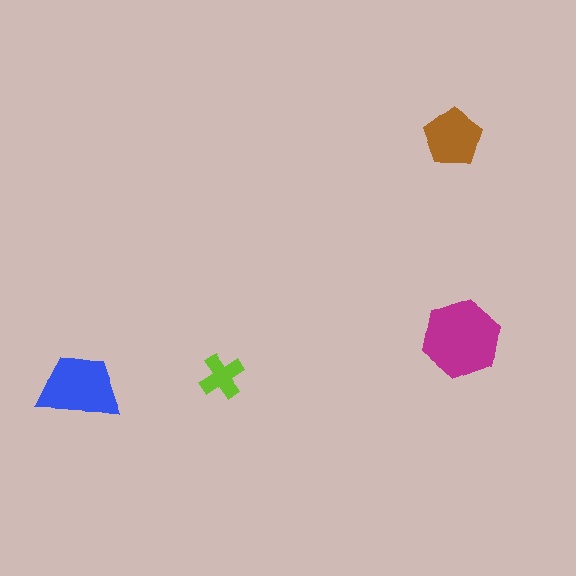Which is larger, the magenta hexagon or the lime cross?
The magenta hexagon.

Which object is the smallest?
The lime cross.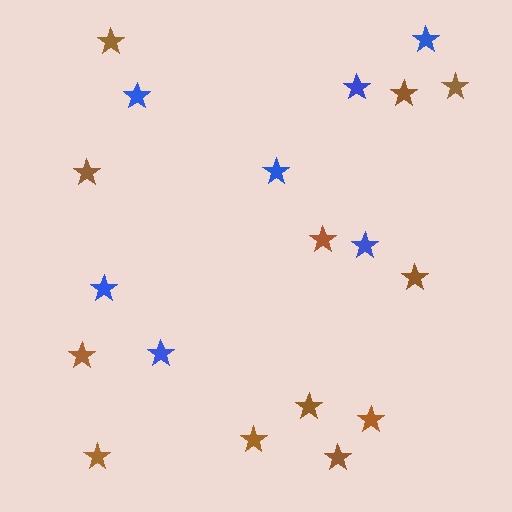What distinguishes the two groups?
There are 2 groups: one group of blue stars (7) and one group of brown stars (12).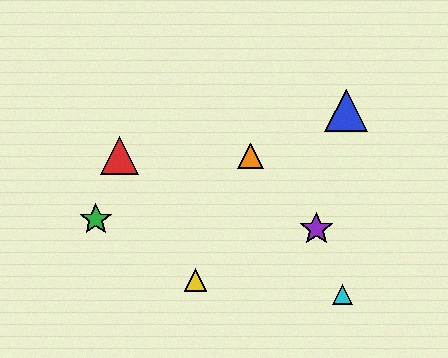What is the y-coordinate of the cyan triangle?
The cyan triangle is at y≈294.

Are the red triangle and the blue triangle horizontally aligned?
No, the red triangle is at y≈156 and the blue triangle is at y≈111.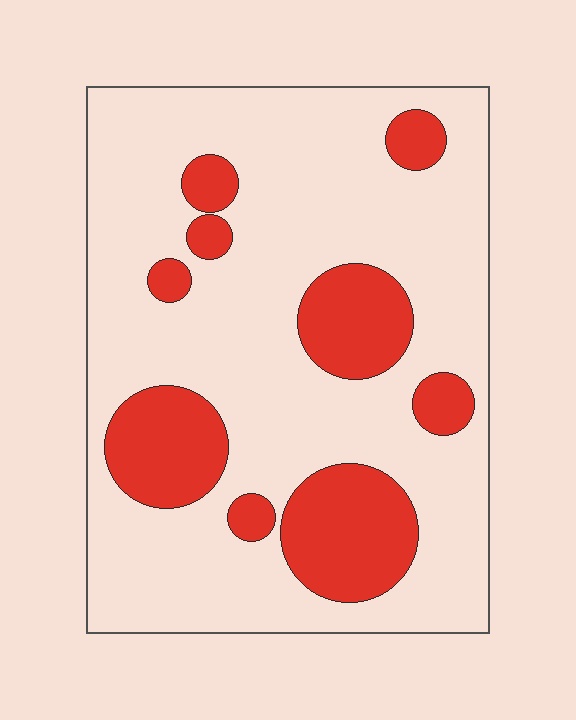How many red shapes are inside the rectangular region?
9.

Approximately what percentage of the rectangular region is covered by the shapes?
Approximately 25%.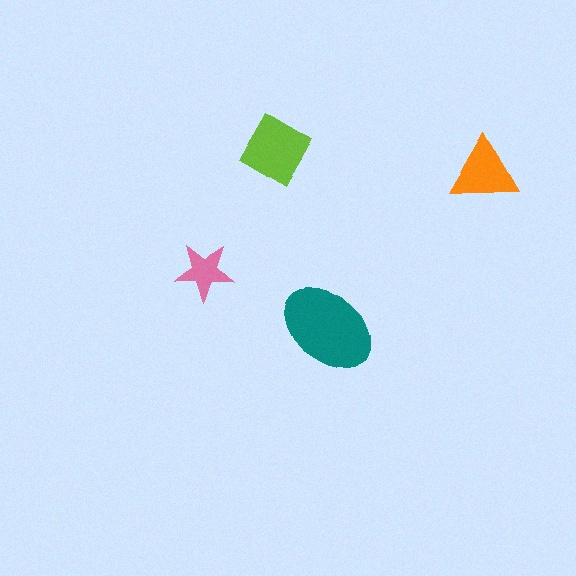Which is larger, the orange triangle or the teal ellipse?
The teal ellipse.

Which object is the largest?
The teal ellipse.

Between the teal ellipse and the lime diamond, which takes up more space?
The teal ellipse.